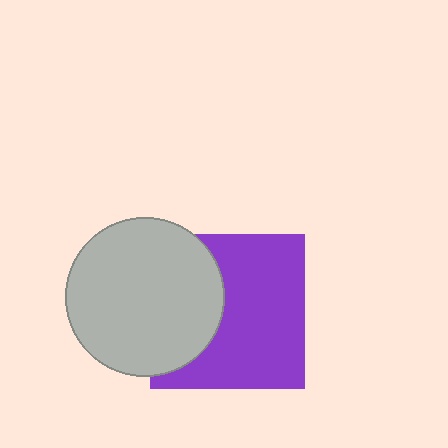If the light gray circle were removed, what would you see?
You would see the complete purple square.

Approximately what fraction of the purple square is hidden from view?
Roughly 36% of the purple square is hidden behind the light gray circle.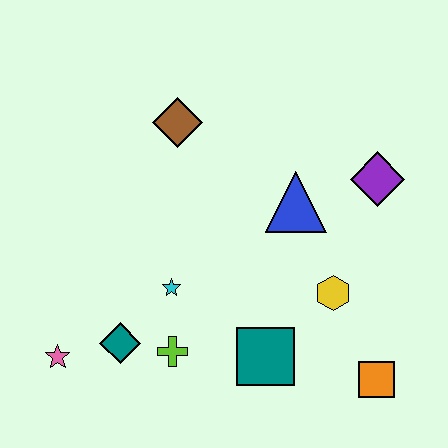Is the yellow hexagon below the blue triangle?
Yes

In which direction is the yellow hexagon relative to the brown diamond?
The yellow hexagon is below the brown diamond.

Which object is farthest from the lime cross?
The purple diamond is farthest from the lime cross.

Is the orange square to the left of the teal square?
No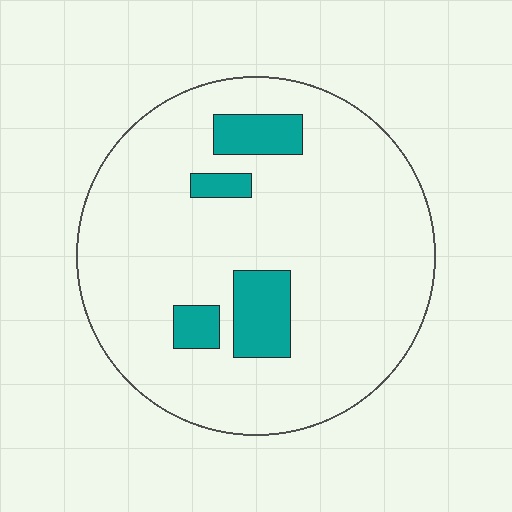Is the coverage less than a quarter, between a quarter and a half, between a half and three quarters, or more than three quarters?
Less than a quarter.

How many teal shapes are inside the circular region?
4.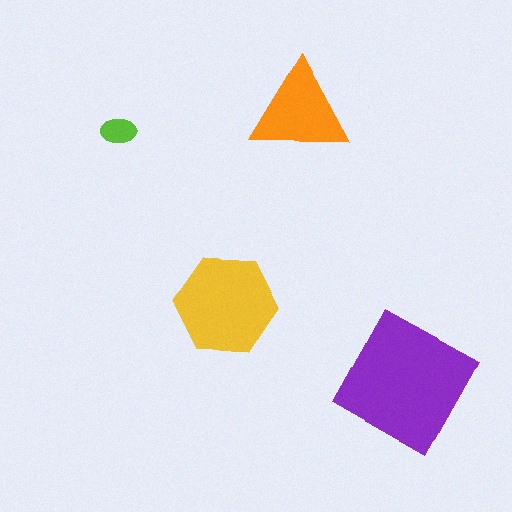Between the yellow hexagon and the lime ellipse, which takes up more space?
The yellow hexagon.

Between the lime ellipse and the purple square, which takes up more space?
The purple square.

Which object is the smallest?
The lime ellipse.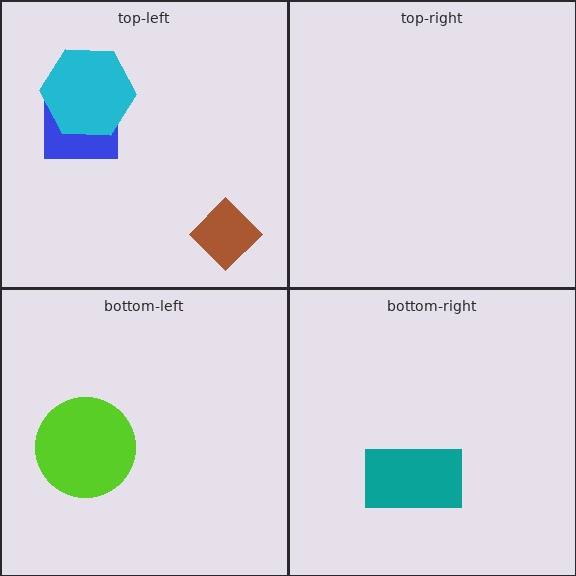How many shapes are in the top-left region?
3.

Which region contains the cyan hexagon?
The top-left region.